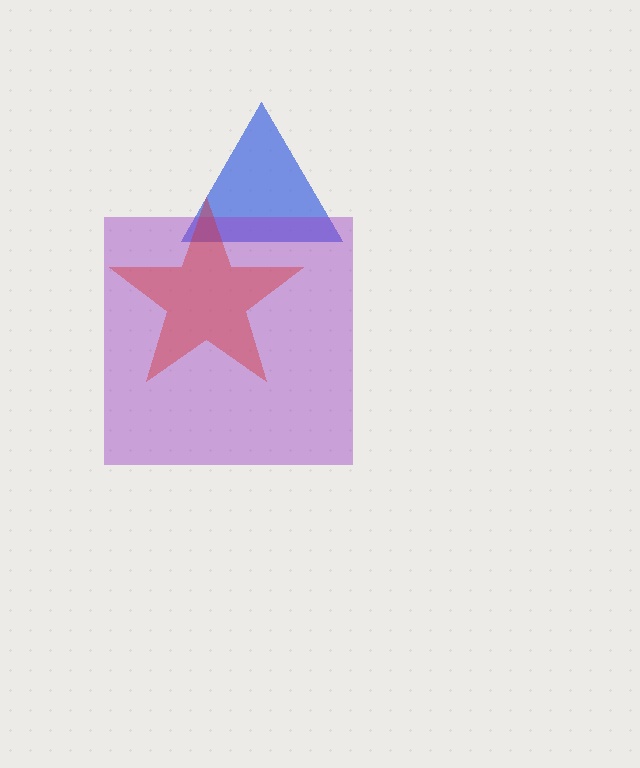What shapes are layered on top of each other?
The layered shapes are: a blue triangle, a purple square, a red star.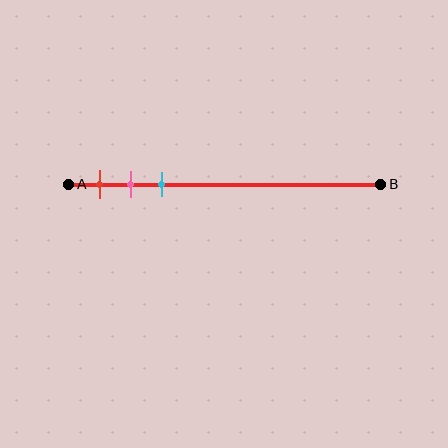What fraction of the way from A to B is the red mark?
The red mark is approximately 10% (0.1) of the way from A to B.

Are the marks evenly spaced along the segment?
Yes, the marks are approximately evenly spaced.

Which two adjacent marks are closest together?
The pink and cyan marks are the closest adjacent pair.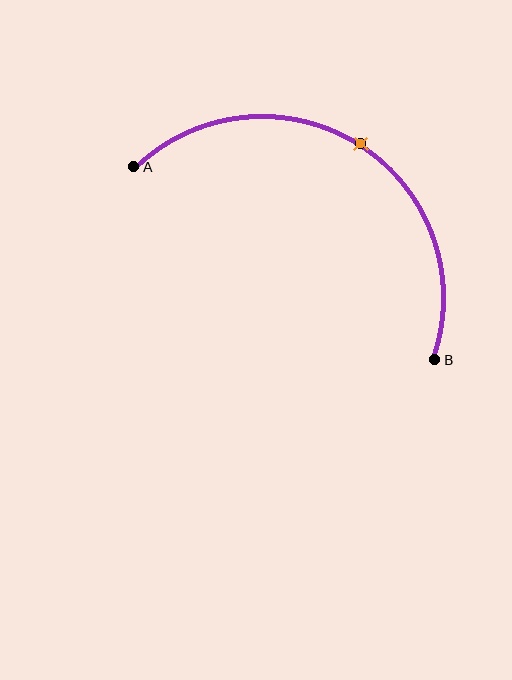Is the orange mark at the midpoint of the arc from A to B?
Yes. The orange mark lies on the arc at equal arc-length from both A and B — it is the arc midpoint.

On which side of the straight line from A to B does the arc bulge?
The arc bulges above the straight line connecting A and B.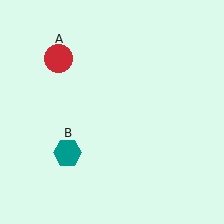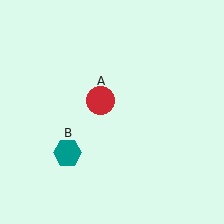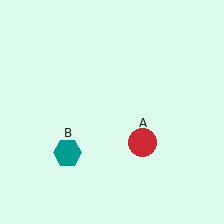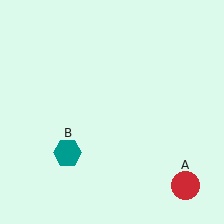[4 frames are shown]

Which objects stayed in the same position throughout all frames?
Teal hexagon (object B) remained stationary.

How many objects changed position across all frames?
1 object changed position: red circle (object A).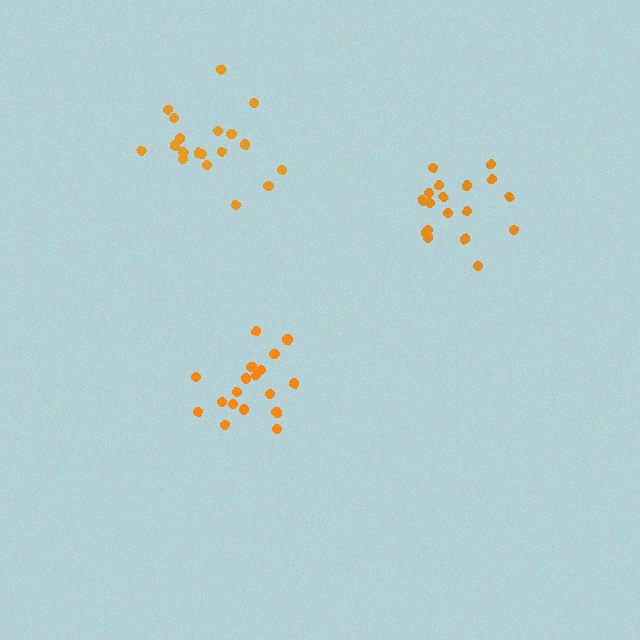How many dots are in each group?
Group 1: 18 dots, Group 2: 18 dots, Group 3: 19 dots (55 total).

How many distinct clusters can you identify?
There are 3 distinct clusters.